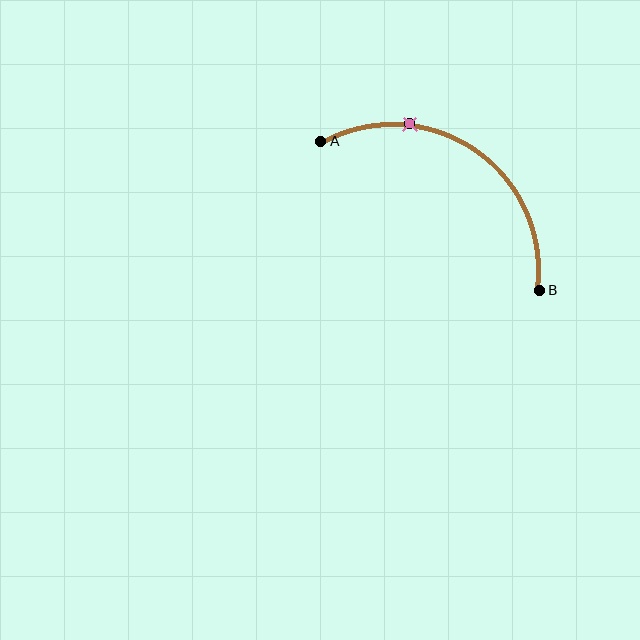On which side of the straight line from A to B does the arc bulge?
The arc bulges above and to the right of the straight line connecting A and B.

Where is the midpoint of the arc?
The arc midpoint is the point on the curve farthest from the straight line joining A and B. It sits above and to the right of that line.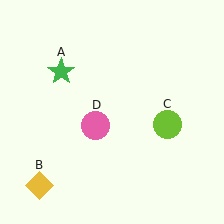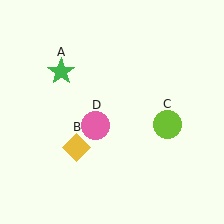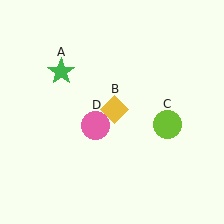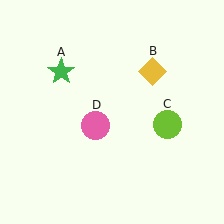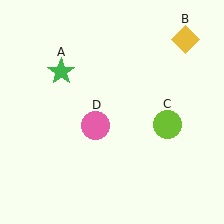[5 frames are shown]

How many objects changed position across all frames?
1 object changed position: yellow diamond (object B).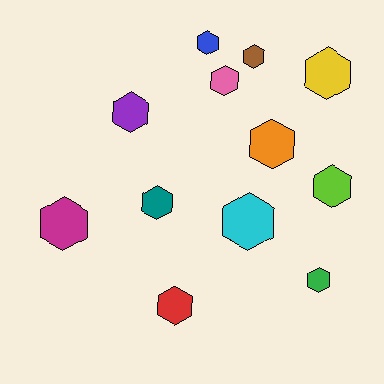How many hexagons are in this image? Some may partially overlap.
There are 12 hexagons.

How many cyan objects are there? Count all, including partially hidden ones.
There is 1 cyan object.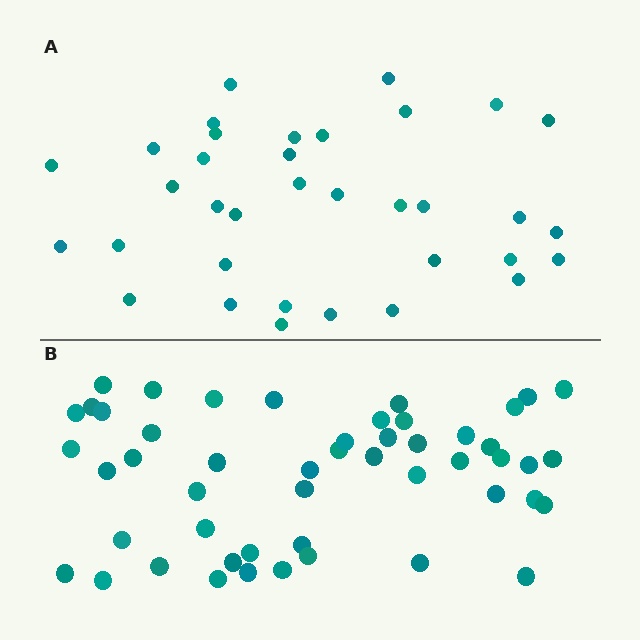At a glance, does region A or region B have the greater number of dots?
Region B (the bottom region) has more dots.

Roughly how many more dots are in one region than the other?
Region B has approximately 15 more dots than region A.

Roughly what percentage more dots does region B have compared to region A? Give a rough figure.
About 45% more.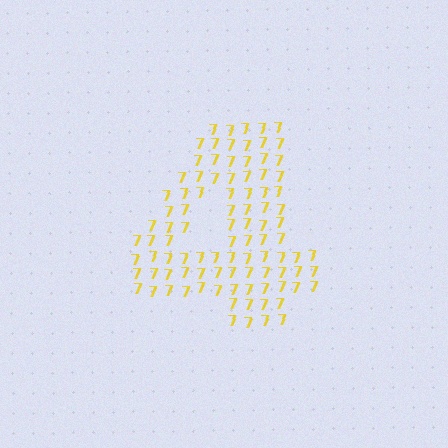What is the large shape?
The large shape is the digit 4.